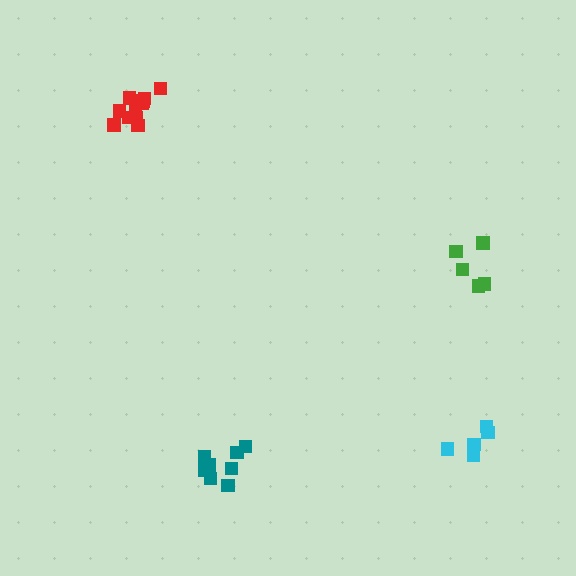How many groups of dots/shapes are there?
There are 4 groups.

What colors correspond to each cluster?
The clusters are colored: teal, cyan, green, red.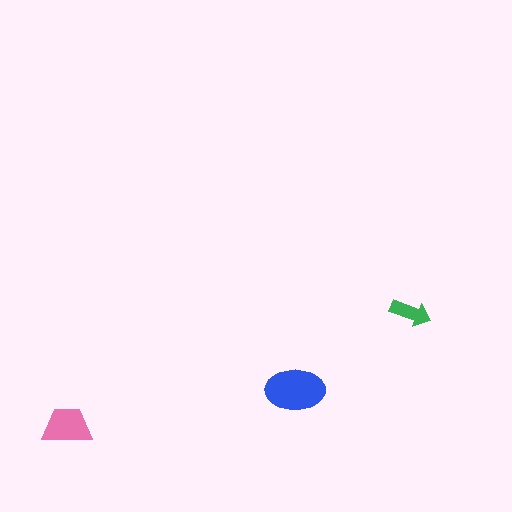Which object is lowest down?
The pink trapezoid is bottommost.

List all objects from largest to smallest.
The blue ellipse, the pink trapezoid, the green arrow.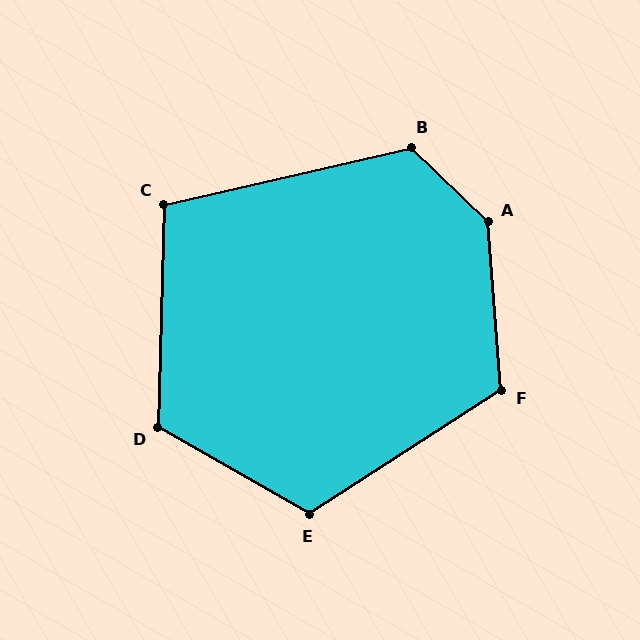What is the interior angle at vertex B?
Approximately 123 degrees (obtuse).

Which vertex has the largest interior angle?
A, at approximately 138 degrees.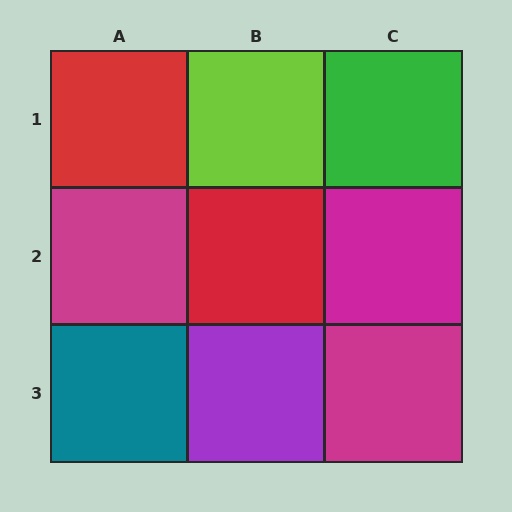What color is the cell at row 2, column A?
Magenta.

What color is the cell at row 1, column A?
Red.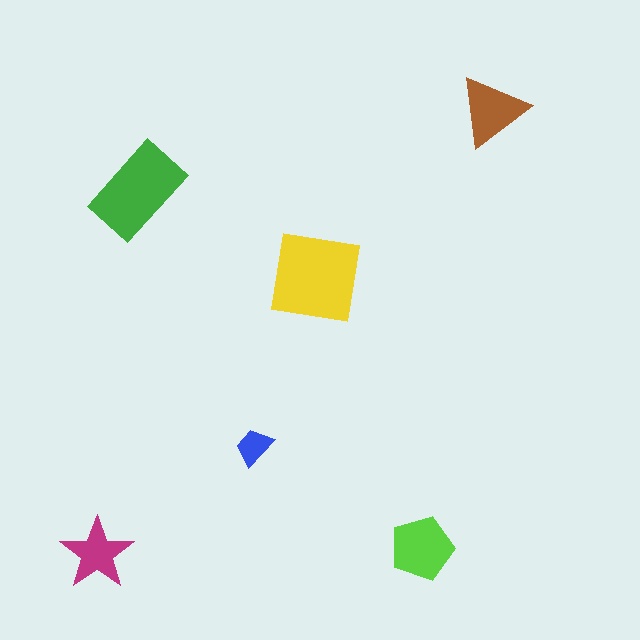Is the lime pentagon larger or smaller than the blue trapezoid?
Larger.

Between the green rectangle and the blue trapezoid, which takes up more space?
The green rectangle.